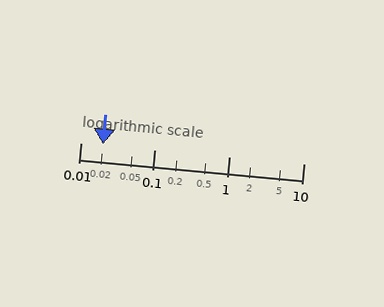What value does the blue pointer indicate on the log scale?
The pointer indicates approximately 0.02.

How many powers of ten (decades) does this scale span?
The scale spans 3 decades, from 0.01 to 10.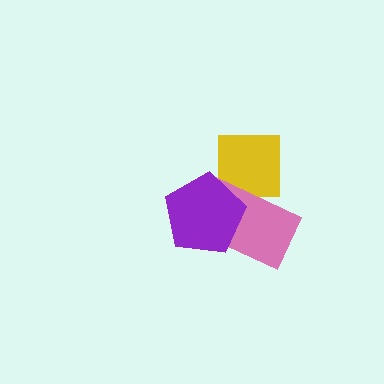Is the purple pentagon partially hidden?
No, no other shape covers it.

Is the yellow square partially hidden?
Yes, it is partially covered by another shape.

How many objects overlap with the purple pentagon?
2 objects overlap with the purple pentagon.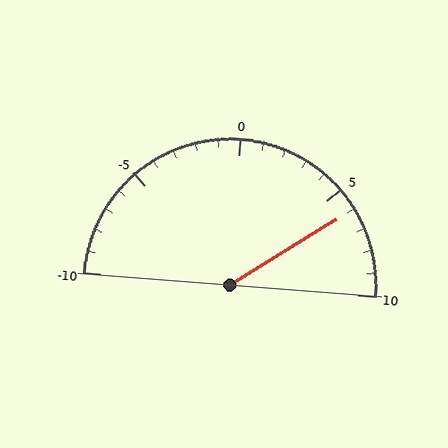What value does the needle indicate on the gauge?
The needle indicates approximately 6.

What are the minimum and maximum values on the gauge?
The gauge ranges from -10 to 10.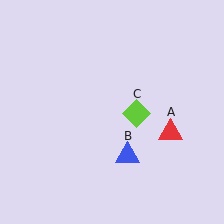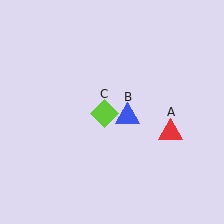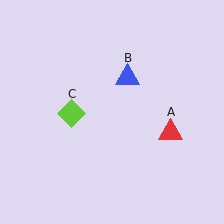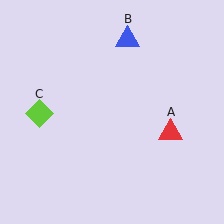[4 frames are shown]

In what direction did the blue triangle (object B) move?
The blue triangle (object B) moved up.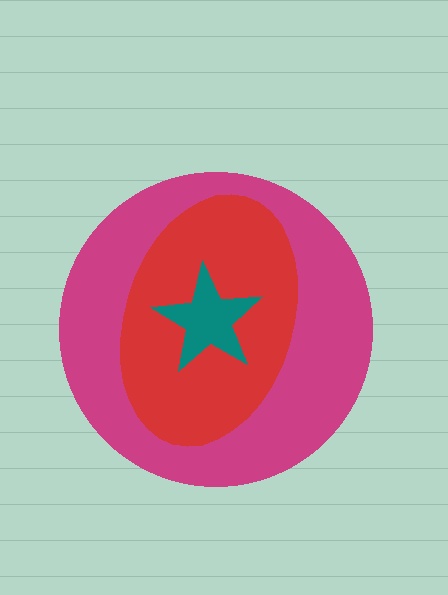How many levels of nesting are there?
3.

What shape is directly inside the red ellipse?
The teal star.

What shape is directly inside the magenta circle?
The red ellipse.